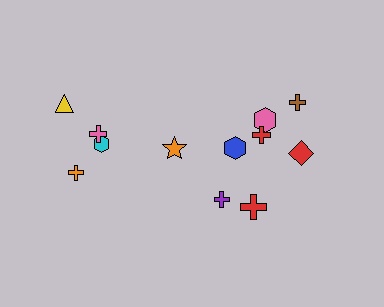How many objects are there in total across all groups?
There are 12 objects.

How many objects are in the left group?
There are 5 objects.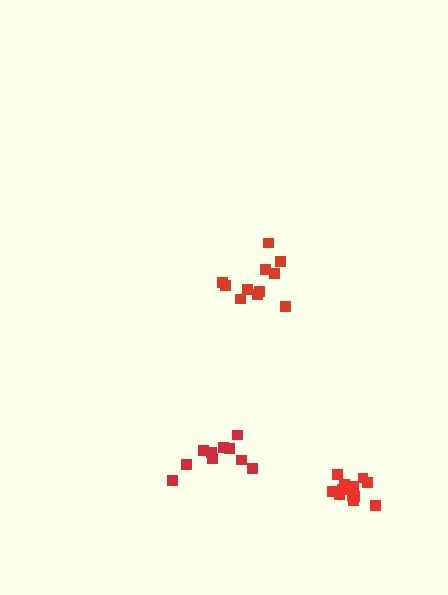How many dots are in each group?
Group 1: 12 dots, Group 2: 11 dots, Group 3: 10 dots (33 total).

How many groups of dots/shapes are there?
There are 3 groups.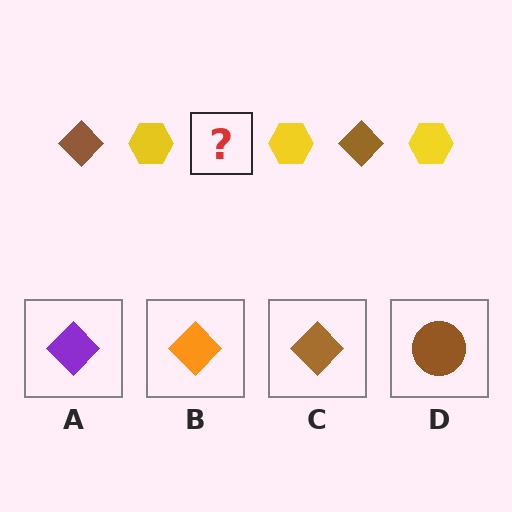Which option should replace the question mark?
Option C.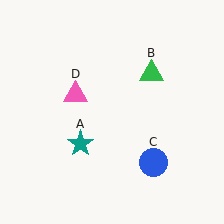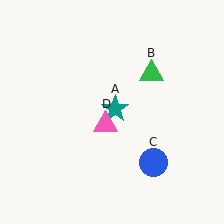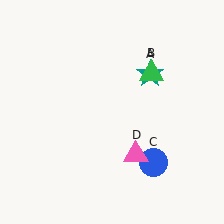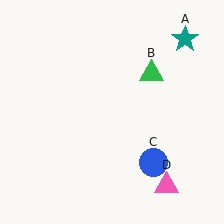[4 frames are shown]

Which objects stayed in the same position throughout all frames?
Green triangle (object B) and blue circle (object C) remained stationary.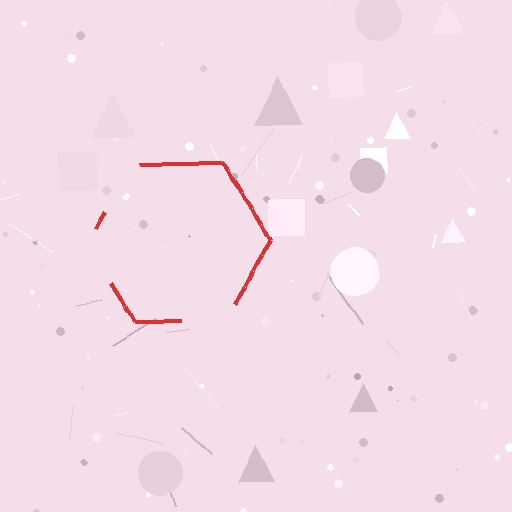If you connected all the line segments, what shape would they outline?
They would outline a hexagon.